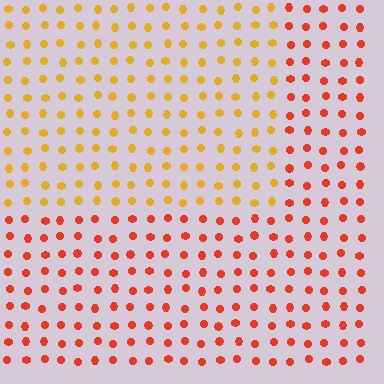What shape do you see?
I see a rectangle.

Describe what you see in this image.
The image is filled with small red elements in a uniform arrangement. A rectangle-shaped region is visible where the elements are tinted to a slightly different hue, forming a subtle color boundary.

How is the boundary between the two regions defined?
The boundary is defined purely by a slight shift in hue (about 37 degrees). Spacing, size, and orientation are identical on both sides.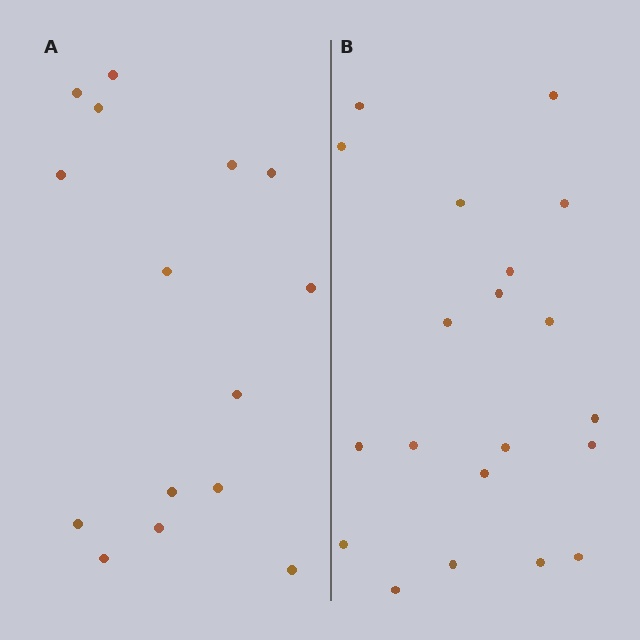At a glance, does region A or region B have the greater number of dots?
Region B (the right region) has more dots.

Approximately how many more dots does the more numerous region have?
Region B has about 5 more dots than region A.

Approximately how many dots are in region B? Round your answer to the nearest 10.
About 20 dots.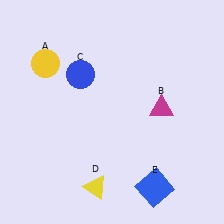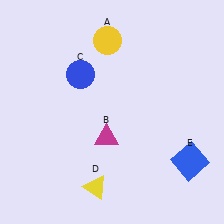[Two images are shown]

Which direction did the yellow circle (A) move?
The yellow circle (A) moved right.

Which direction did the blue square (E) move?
The blue square (E) moved right.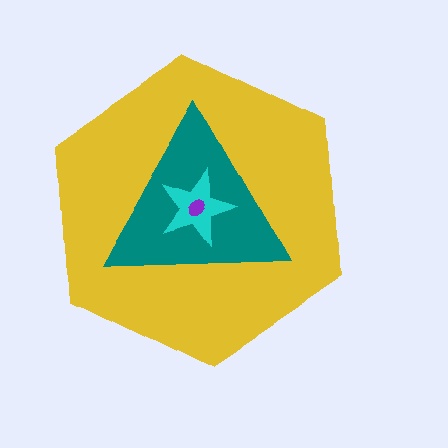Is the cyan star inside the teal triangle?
Yes.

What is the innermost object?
The purple ellipse.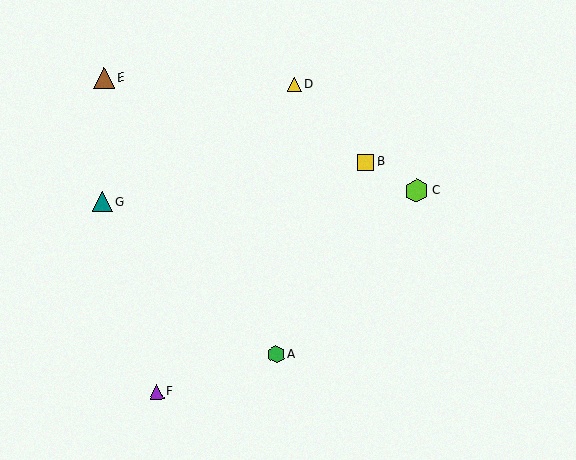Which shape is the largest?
The lime hexagon (labeled C) is the largest.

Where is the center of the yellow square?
The center of the yellow square is at (366, 162).